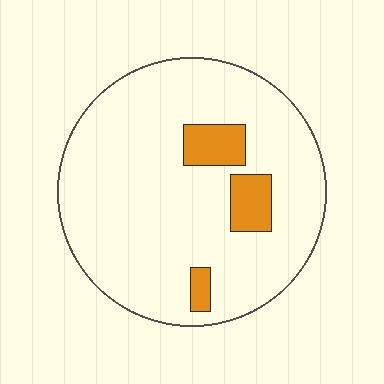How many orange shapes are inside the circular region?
3.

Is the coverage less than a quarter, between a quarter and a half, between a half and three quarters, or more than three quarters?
Less than a quarter.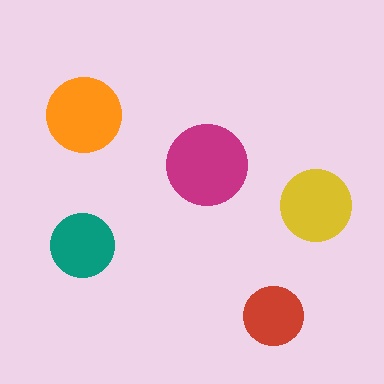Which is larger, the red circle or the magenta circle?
The magenta one.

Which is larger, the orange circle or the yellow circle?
The orange one.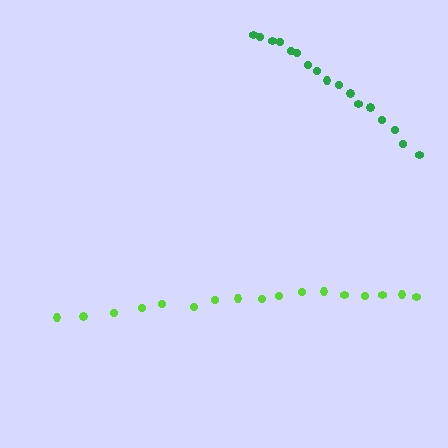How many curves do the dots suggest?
There are 2 distinct paths.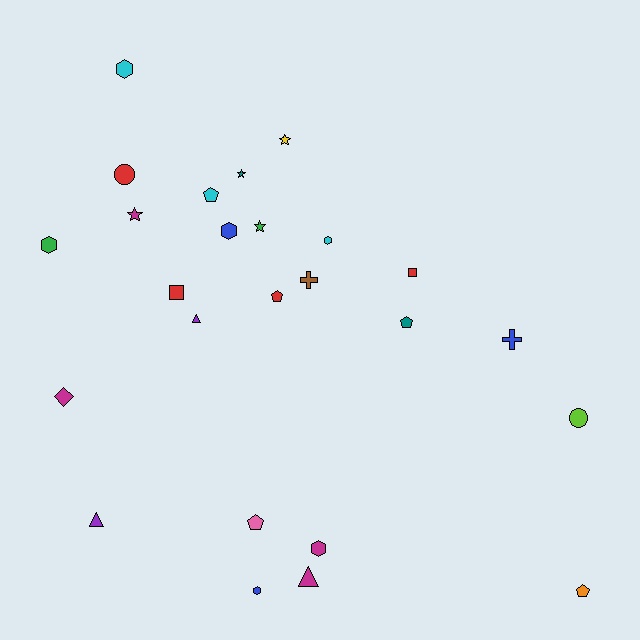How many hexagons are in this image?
There are 6 hexagons.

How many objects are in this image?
There are 25 objects.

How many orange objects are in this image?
There is 1 orange object.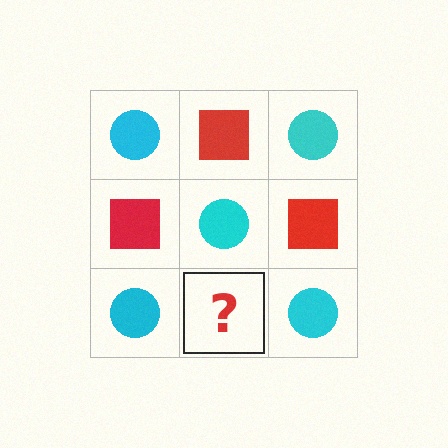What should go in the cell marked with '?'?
The missing cell should contain a red square.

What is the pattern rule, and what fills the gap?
The rule is that it alternates cyan circle and red square in a checkerboard pattern. The gap should be filled with a red square.